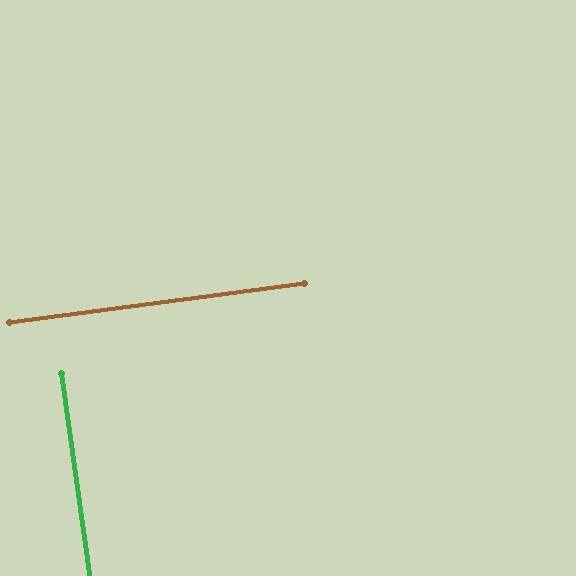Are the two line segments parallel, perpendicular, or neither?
Perpendicular — they meet at approximately 89°.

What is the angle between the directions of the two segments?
Approximately 89 degrees.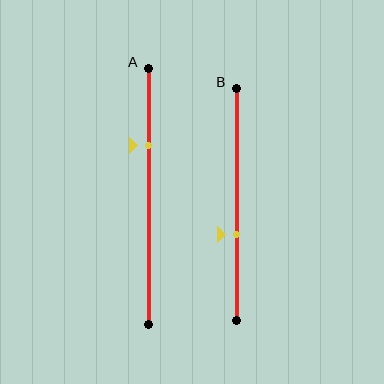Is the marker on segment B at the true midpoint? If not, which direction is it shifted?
No, the marker on segment B is shifted downward by about 13% of the segment length.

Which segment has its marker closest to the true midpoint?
Segment B has its marker closest to the true midpoint.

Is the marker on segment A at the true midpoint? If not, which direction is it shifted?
No, the marker on segment A is shifted upward by about 20% of the segment length.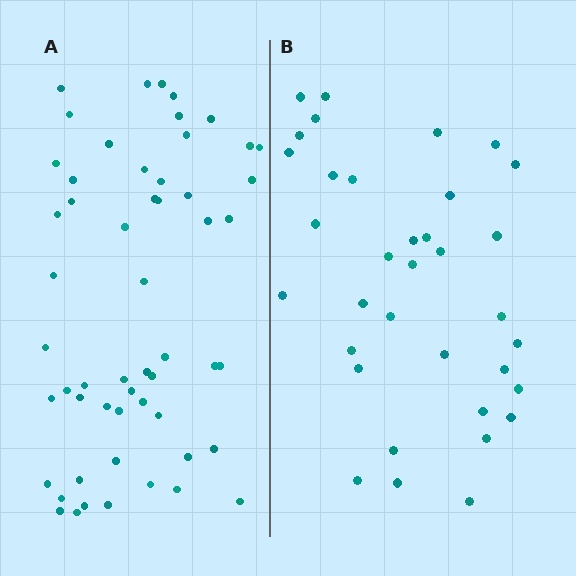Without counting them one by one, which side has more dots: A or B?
Region A (the left region) has more dots.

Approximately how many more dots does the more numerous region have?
Region A has approximately 20 more dots than region B.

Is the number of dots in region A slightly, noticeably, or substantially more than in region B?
Region A has substantially more. The ratio is roughly 1.6 to 1.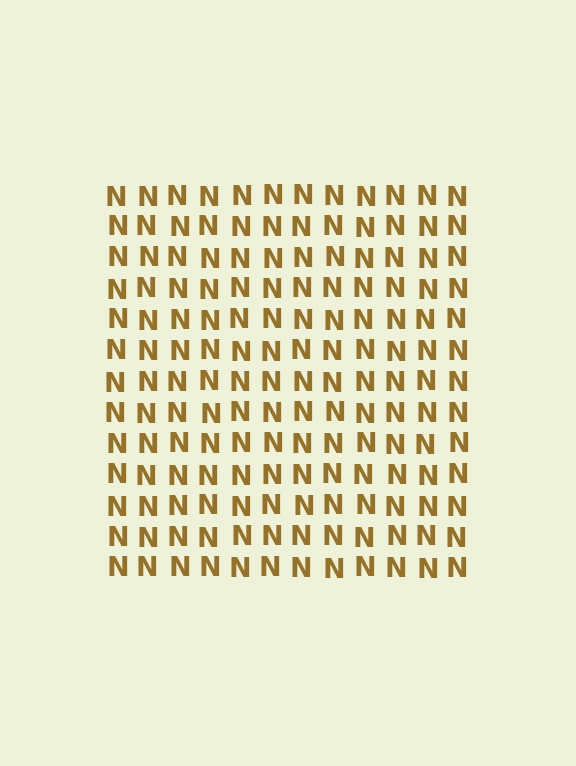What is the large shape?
The large shape is a square.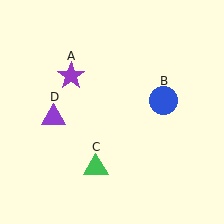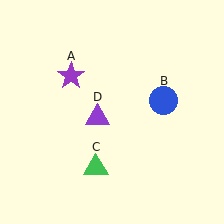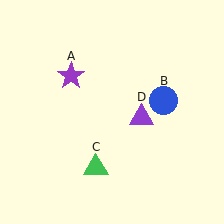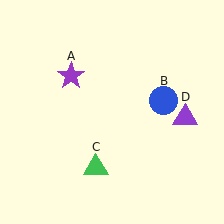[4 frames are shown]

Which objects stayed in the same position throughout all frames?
Purple star (object A) and blue circle (object B) and green triangle (object C) remained stationary.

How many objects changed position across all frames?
1 object changed position: purple triangle (object D).